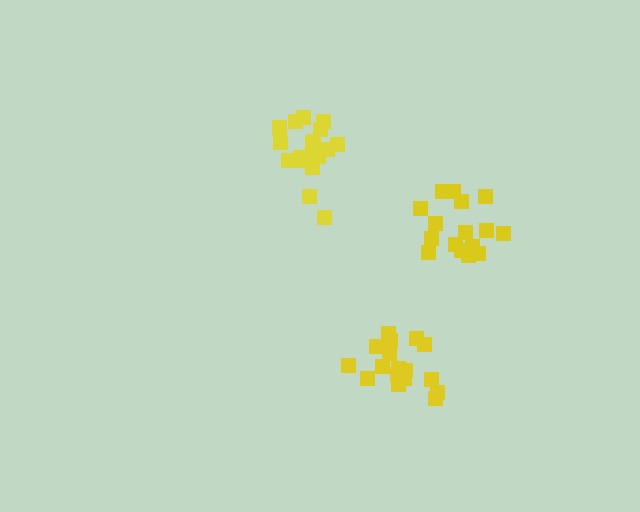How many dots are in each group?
Group 1: 18 dots, Group 2: 19 dots, Group 3: 16 dots (53 total).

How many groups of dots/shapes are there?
There are 3 groups.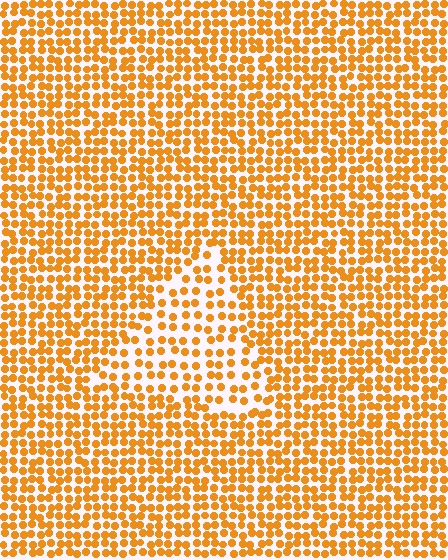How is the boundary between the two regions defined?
The boundary is defined by a change in element density (approximately 1.7x ratio). All elements are the same color, size, and shape.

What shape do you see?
I see a triangle.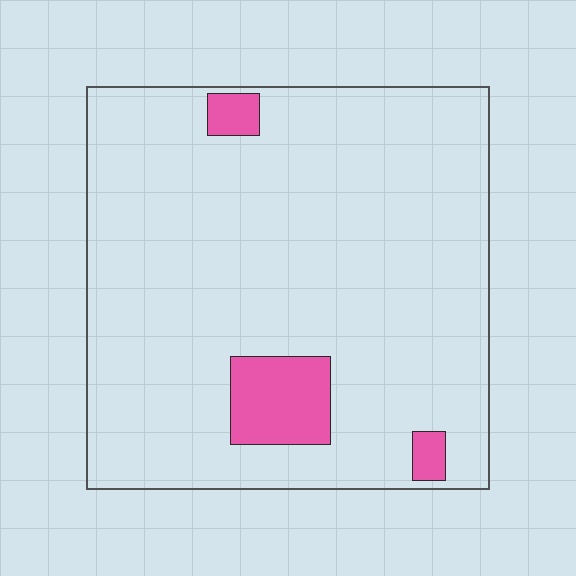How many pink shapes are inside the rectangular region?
3.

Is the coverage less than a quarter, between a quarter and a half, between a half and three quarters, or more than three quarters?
Less than a quarter.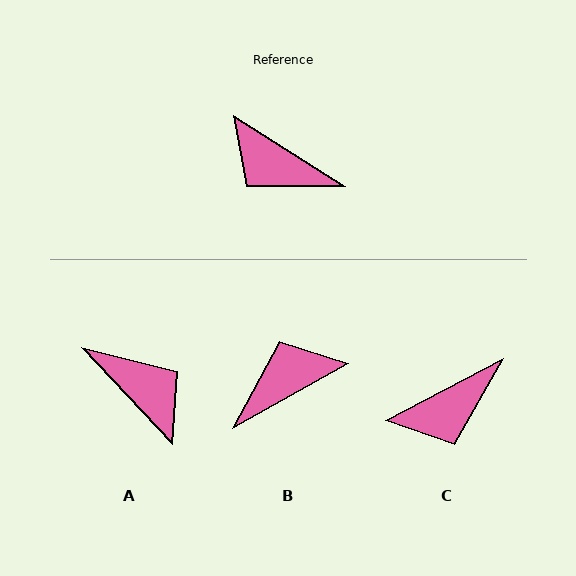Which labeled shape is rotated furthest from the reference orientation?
A, about 166 degrees away.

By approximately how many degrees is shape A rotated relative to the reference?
Approximately 166 degrees counter-clockwise.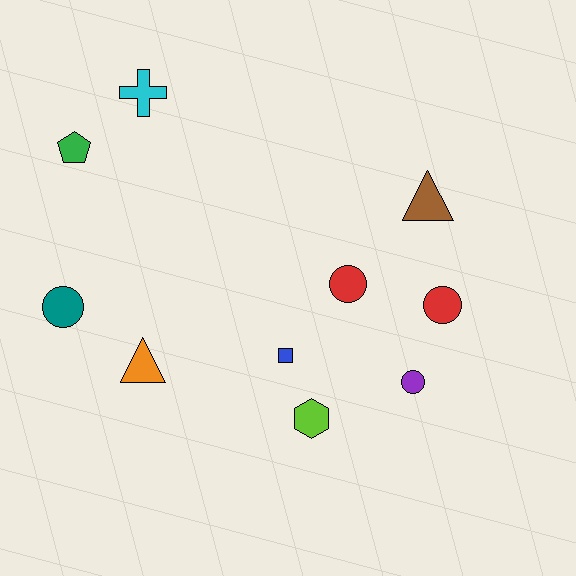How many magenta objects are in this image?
There are no magenta objects.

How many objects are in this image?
There are 10 objects.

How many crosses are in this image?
There is 1 cross.